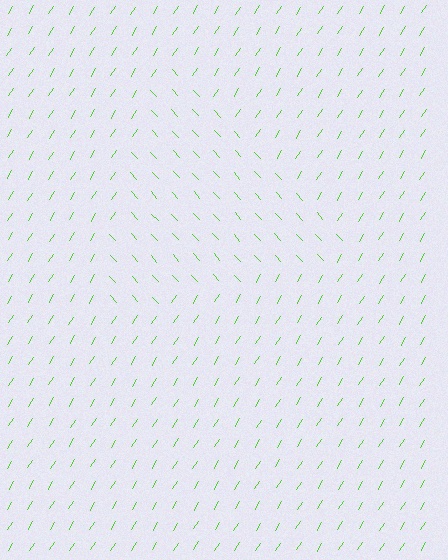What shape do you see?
I see a triangle.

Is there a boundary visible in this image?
Yes, there is a texture boundary formed by a change in line orientation.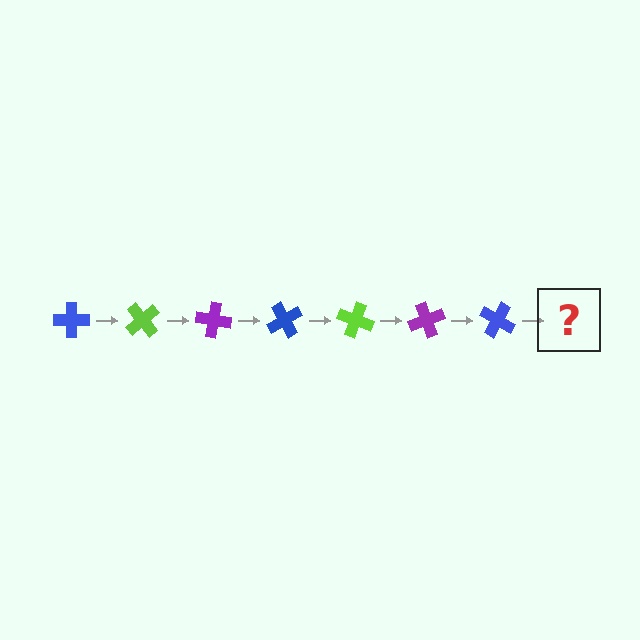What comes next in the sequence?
The next element should be a lime cross, rotated 350 degrees from the start.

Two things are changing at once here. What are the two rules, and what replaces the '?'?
The two rules are that it rotates 50 degrees each step and the color cycles through blue, lime, and purple. The '?' should be a lime cross, rotated 350 degrees from the start.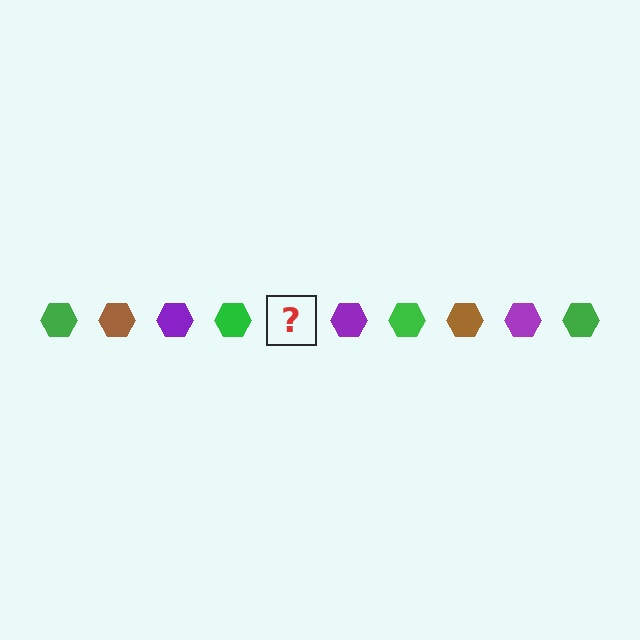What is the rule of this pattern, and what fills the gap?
The rule is that the pattern cycles through green, brown, purple hexagons. The gap should be filled with a brown hexagon.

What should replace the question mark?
The question mark should be replaced with a brown hexagon.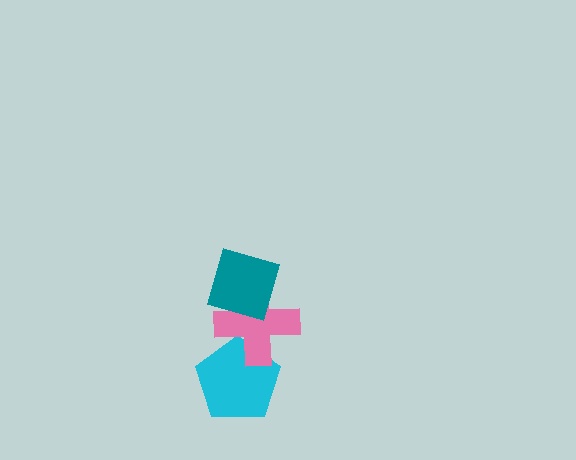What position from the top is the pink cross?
The pink cross is 2nd from the top.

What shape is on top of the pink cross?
The teal diamond is on top of the pink cross.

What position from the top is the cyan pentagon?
The cyan pentagon is 3rd from the top.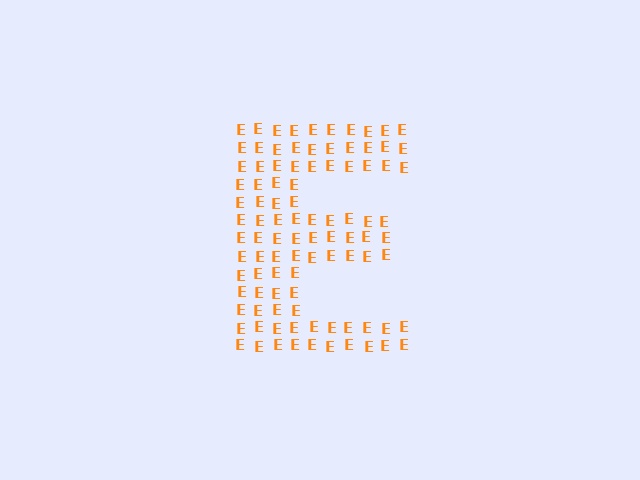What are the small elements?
The small elements are letter E's.